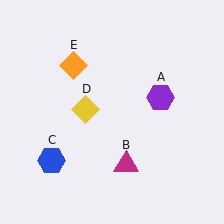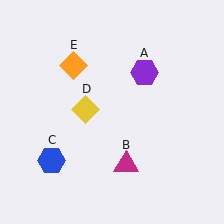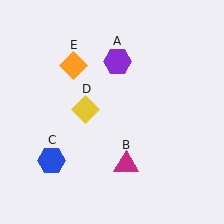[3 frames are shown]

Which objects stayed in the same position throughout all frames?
Magenta triangle (object B) and blue hexagon (object C) and yellow diamond (object D) and orange diamond (object E) remained stationary.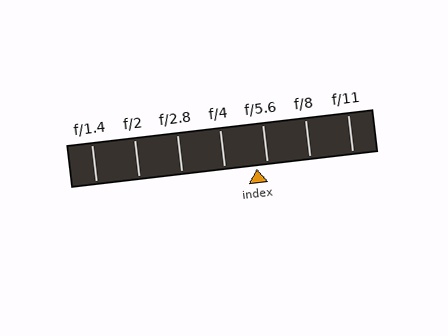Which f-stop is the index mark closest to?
The index mark is closest to f/5.6.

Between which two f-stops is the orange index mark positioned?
The index mark is between f/4 and f/5.6.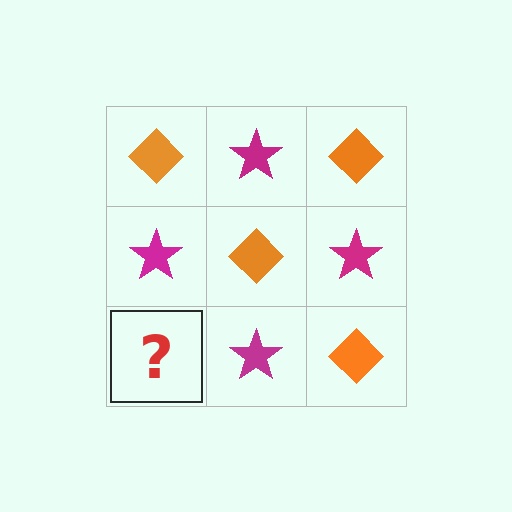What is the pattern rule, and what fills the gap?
The rule is that it alternates orange diamond and magenta star in a checkerboard pattern. The gap should be filled with an orange diamond.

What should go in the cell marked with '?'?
The missing cell should contain an orange diamond.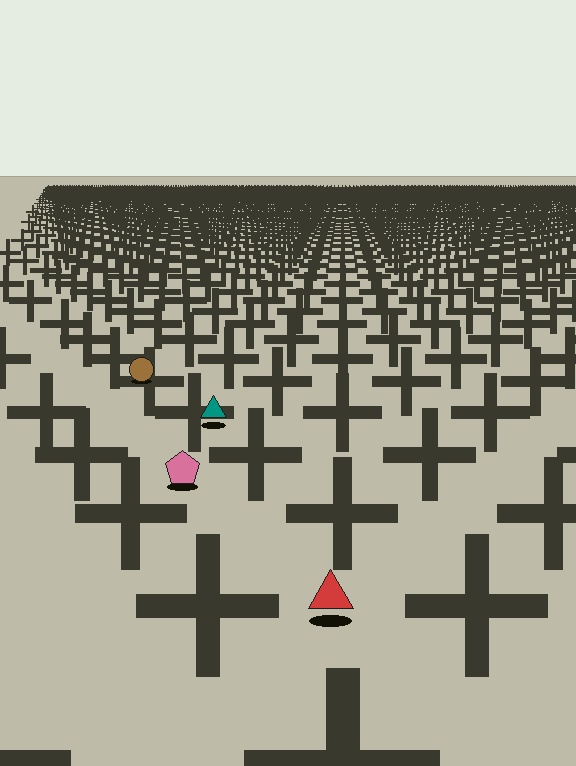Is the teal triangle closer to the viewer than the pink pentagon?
No. The pink pentagon is closer — you can tell from the texture gradient: the ground texture is coarser near it.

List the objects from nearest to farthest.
From nearest to farthest: the red triangle, the pink pentagon, the teal triangle, the brown circle.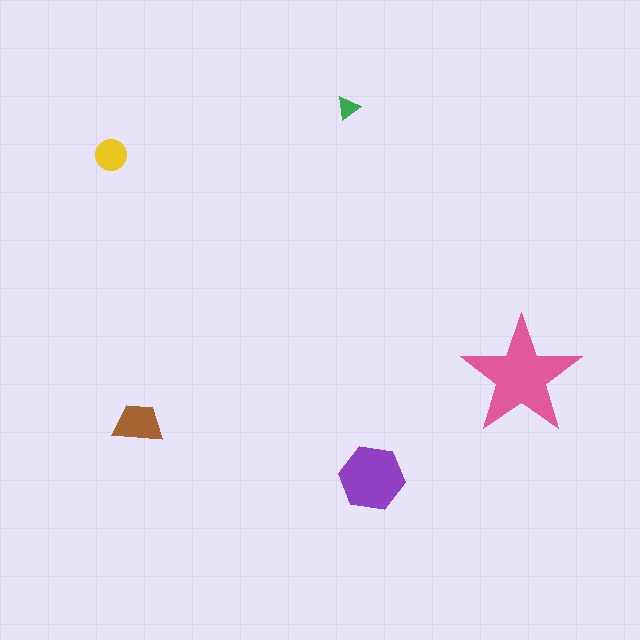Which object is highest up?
The green triangle is topmost.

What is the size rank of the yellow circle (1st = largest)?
4th.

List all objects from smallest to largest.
The green triangle, the yellow circle, the brown trapezoid, the purple hexagon, the pink star.